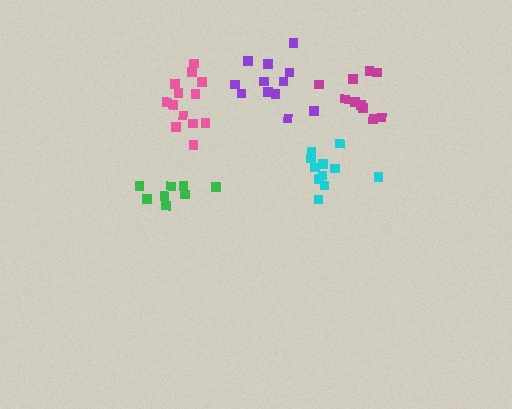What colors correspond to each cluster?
The clusters are colored: magenta, purple, cyan, green, pink.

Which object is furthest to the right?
The magenta cluster is rightmost.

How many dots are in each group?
Group 1: 10 dots, Group 2: 12 dots, Group 3: 12 dots, Group 4: 8 dots, Group 5: 13 dots (55 total).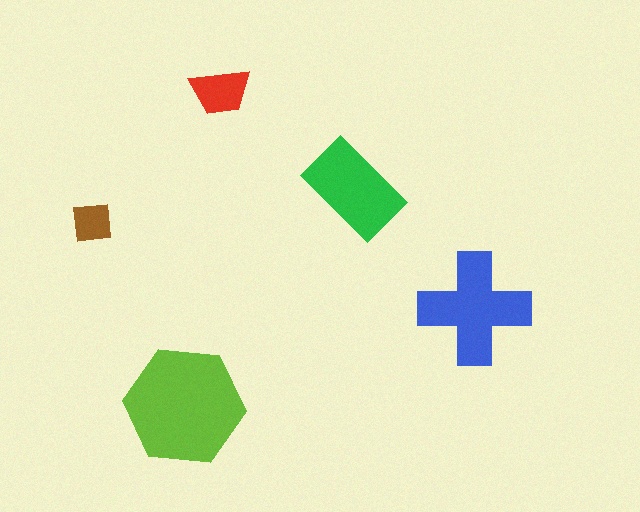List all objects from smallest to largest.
The brown square, the red trapezoid, the green rectangle, the blue cross, the lime hexagon.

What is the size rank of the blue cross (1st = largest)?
2nd.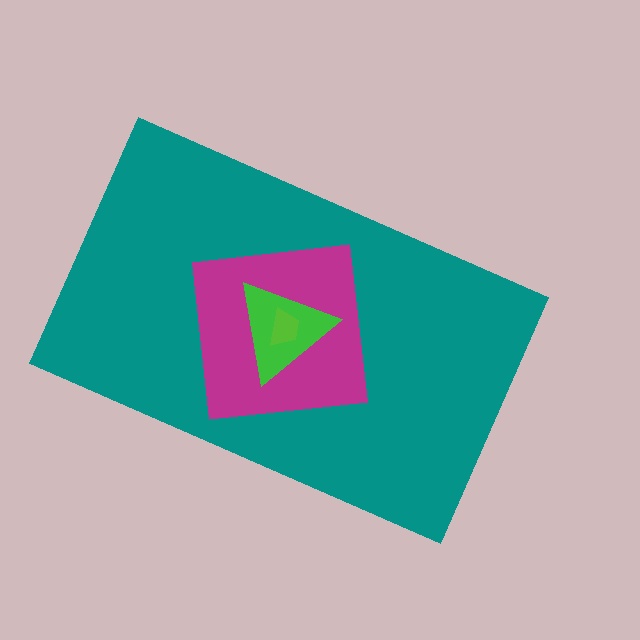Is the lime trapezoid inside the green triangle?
Yes.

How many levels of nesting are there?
4.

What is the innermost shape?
The lime trapezoid.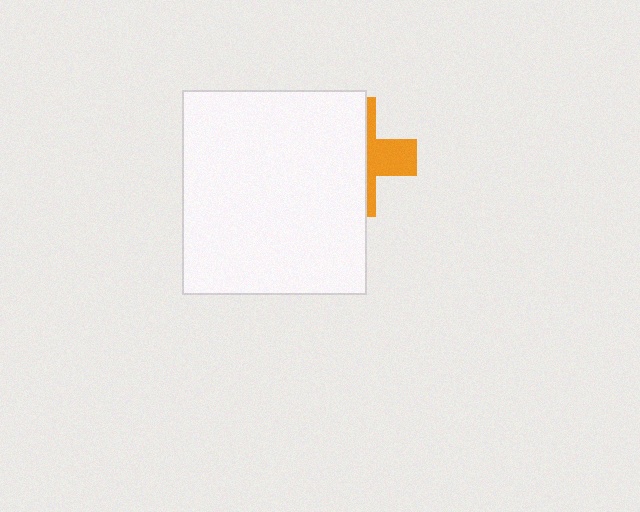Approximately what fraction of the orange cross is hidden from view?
Roughly 66% of the orange cross is hidden behind the white rectangle.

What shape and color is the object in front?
The object in front is a white rectangle.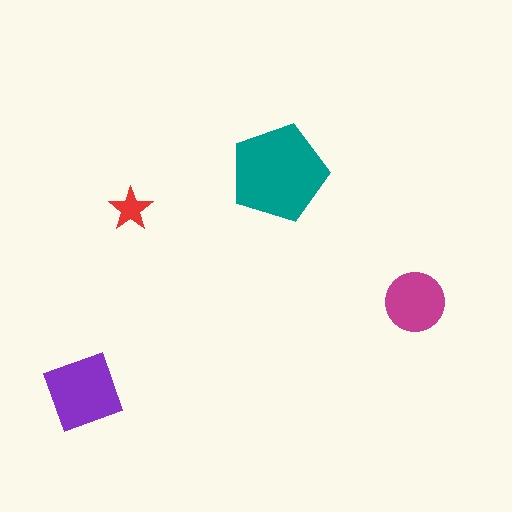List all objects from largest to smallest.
The teal pentagon, the purple diamond, the magenta circle, the red star.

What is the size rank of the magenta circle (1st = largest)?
3rd.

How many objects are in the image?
There are 4 objects in the image.